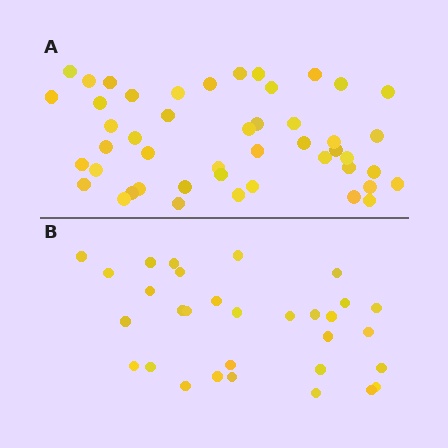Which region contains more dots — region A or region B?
Region A (the top region) has more dots.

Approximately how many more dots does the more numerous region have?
Region A has approximately 15 more dots than region B.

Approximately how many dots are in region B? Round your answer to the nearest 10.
About 30 dots. (The exact count is 31, which rounds to 30.)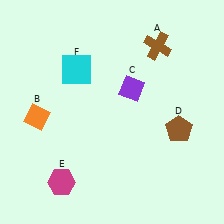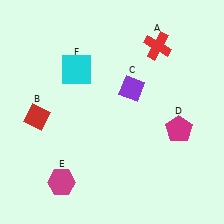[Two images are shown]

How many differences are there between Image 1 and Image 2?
There are 3 differences between the two images.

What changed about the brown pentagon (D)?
In Image 1, D is brown. In Image 2, it changed to magenta.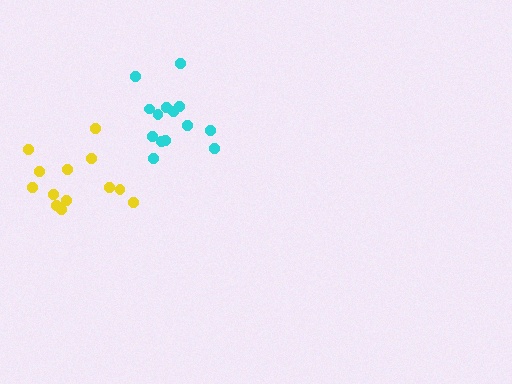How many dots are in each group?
Group 1: 14 dots, Group 2: 13 dots (27 total).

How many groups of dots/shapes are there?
There are 2 groups.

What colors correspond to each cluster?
The clusters are colored: cyan, yellow.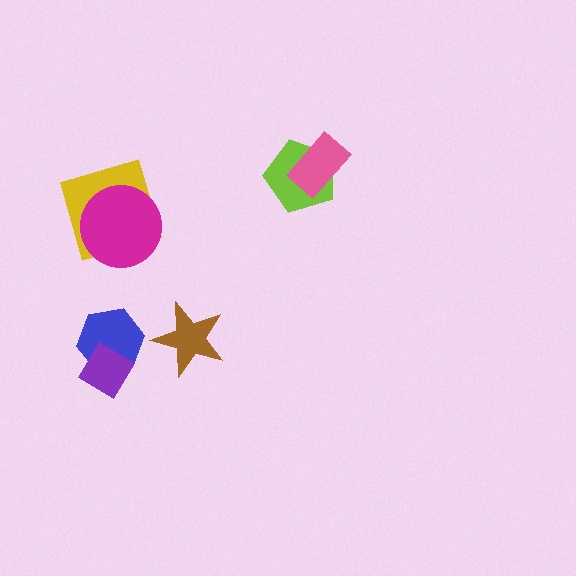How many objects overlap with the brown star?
0 objects overlap with the brown star.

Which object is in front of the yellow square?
The magenta circle is in front of the yellow square.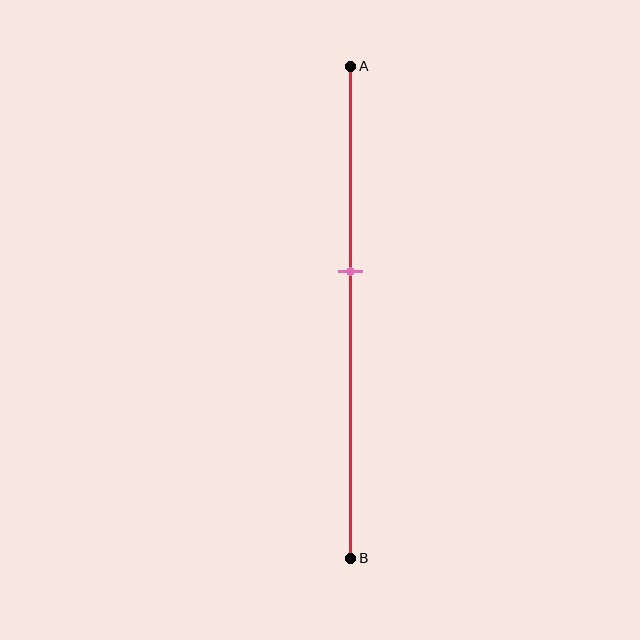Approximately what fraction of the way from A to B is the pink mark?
The pink mark is approximately 40% of the way from A to B.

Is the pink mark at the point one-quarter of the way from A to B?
No, the mark is at about 40% from A, not at the 25% one-quarter point.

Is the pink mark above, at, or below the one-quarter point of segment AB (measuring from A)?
The pink mark is below the one-quarter point of segment AB.